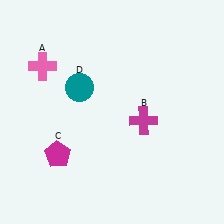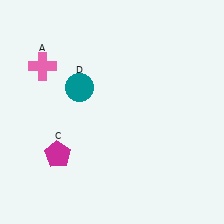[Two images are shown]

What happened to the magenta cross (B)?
The magenta cross (B) was removed in Image 2. It was in the bottom-right area of Image 1.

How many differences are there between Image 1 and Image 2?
There is 1 difference between the two images.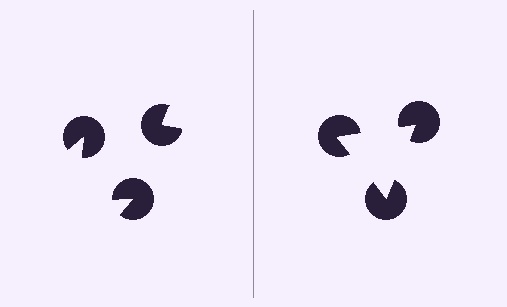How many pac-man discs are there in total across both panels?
6 — 3 on each side.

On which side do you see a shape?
An illusory triangle appears on the right side. On the left side the wedge cuts are rotated, so no coherent shape forms.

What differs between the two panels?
The pac-man discs are positioned identically on both sides; only the wedge orientations differ. On the right they align to a triangle; on the left they are misaligned.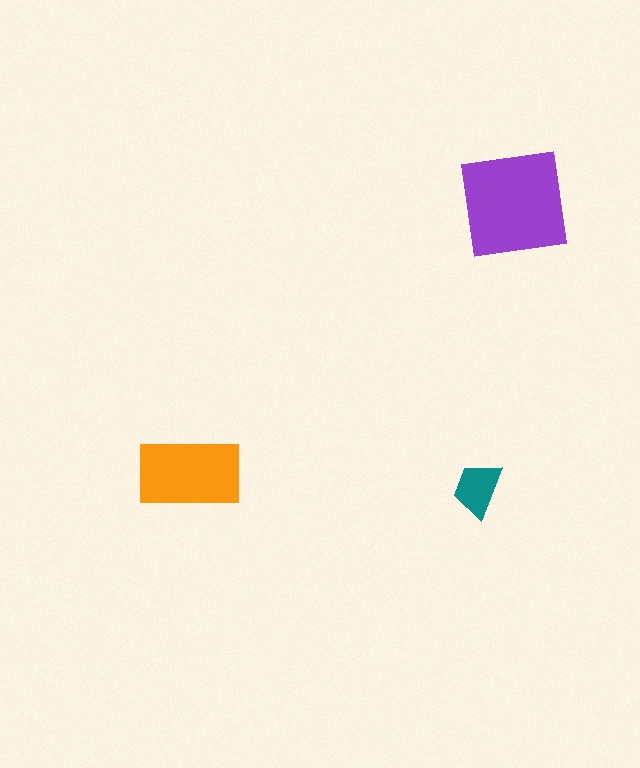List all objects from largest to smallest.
The purple square, the orange rectangle, the teal trapezoid.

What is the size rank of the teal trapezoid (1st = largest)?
3rd.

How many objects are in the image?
There are 3 objects in the image.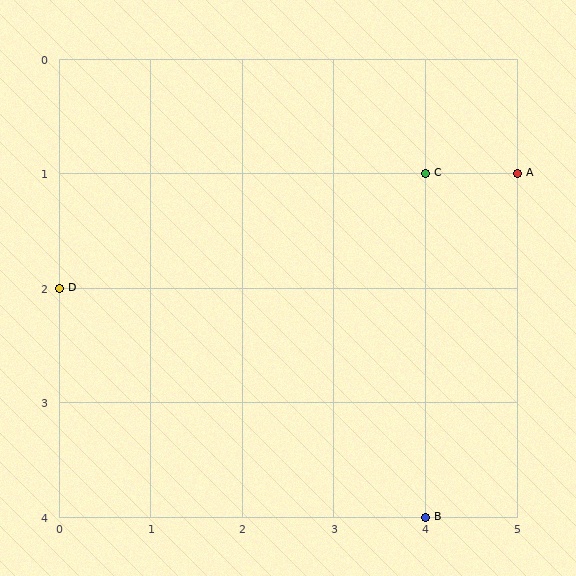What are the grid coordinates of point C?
Point C is at grid coordinates (4, 1).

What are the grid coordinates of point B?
Point B is at grid coordinates (4, 4).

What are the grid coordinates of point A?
Point A is at grid coordinates (5, 1).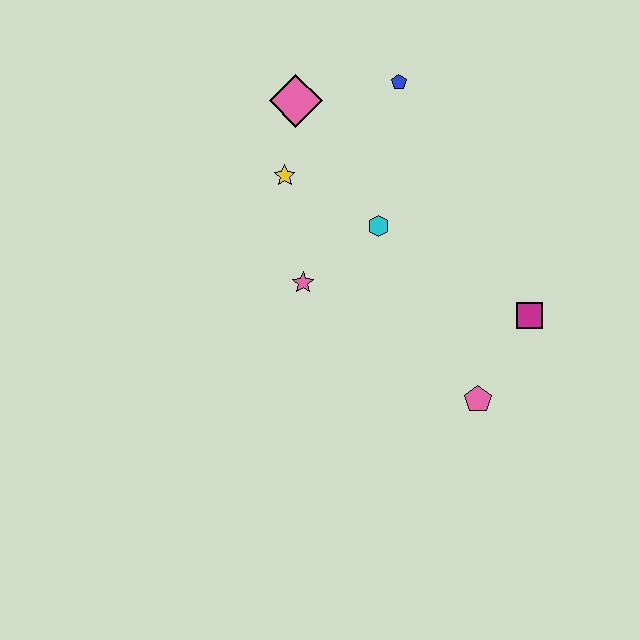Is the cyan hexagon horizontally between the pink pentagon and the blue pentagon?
No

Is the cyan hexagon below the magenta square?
No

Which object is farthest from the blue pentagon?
The pink pentagon is farthest from the blue pentagon.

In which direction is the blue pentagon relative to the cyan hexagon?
The blue pentagon is above the cyan hexagon.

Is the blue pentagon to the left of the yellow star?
No